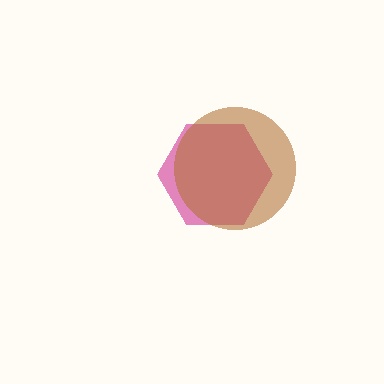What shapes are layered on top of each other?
The layered shapes are: a magenta hexagon, a brown circle.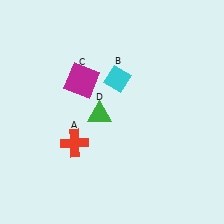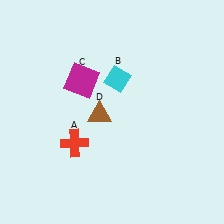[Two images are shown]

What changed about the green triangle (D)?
In Image 1, D is green. In Image 2, it changed to brown.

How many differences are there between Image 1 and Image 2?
There is 1 difference between the two images.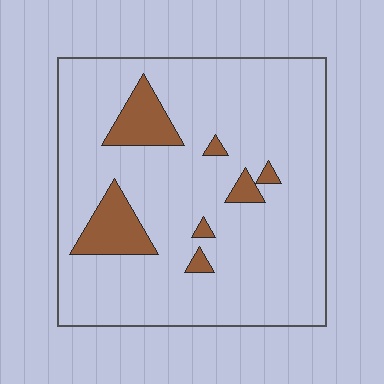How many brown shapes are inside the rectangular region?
7.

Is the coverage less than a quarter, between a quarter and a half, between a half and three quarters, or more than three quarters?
Less than a quarter.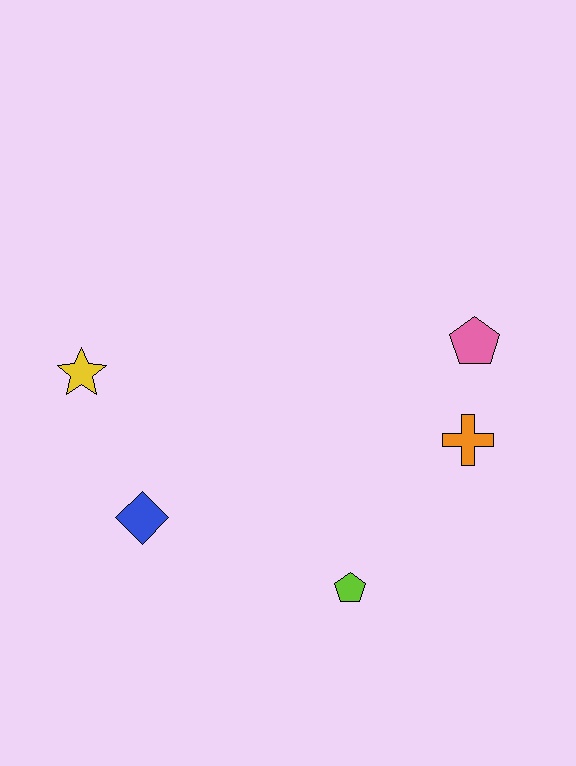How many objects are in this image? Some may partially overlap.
There are 5 objects.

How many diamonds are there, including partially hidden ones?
There is 1 diamond.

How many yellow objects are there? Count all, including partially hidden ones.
There is 1 yellow object.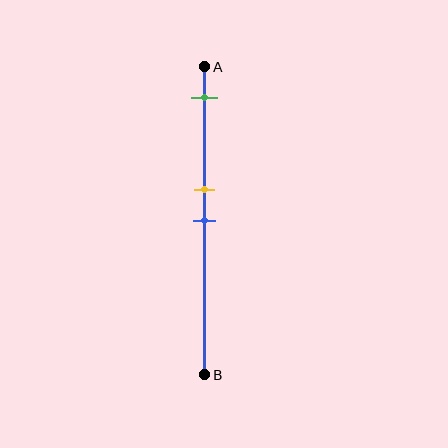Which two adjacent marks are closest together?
The yellow and blue marks are the closest adjacent pair.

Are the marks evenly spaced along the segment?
No, the marks are not evenly spaced.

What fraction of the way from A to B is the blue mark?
The blue mark is approximately 50% (0.5) of the way from A to B.